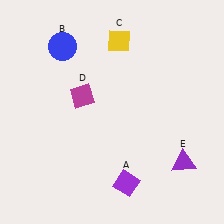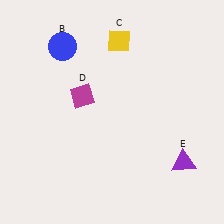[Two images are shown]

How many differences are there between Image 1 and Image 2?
There is 1 difference between the two images.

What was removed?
The purple diamond (A) was removed in Image 2.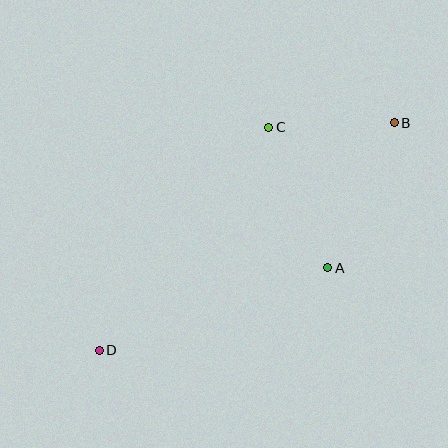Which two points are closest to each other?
Points B and C are closest to each other.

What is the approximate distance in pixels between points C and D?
The distance between C and D is approximately 280 pixels.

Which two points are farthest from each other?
Points B and D are farthest from each other.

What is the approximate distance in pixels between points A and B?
The distance between A and B is approximately 160 pixels.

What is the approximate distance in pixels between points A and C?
The distance between A and C is approximately 153 pixels.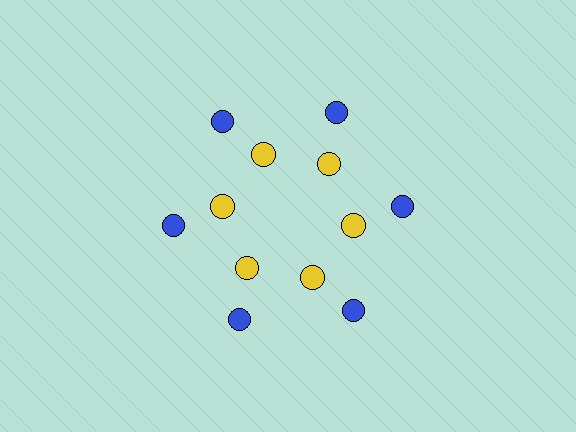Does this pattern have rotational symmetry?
Yes, this pattern has 6-fold rotational symmetry. It looks the same after rotating 60 degrees around the center.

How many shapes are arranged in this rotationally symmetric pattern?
There are 12 shapes, arranged in 6 groups of 2.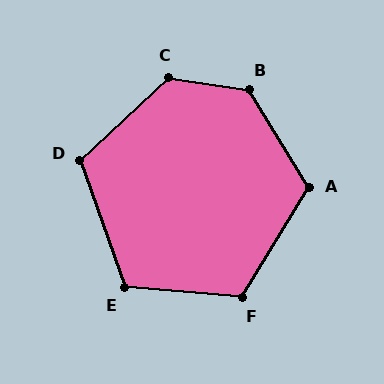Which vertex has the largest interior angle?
B, at approximately 130 degrees.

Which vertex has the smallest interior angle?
D, at approximately 113 degrees.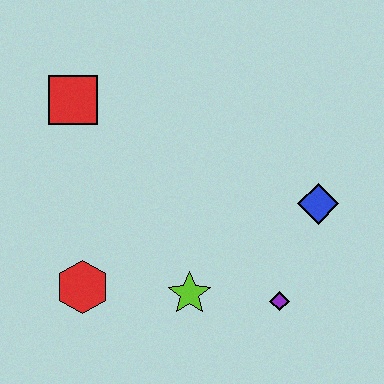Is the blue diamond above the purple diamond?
Yes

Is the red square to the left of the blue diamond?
Yes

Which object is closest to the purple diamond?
The lime star is closest to the purple diamond.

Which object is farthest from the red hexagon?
The blue diamond is farthest from the red hexagon.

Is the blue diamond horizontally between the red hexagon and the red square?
No